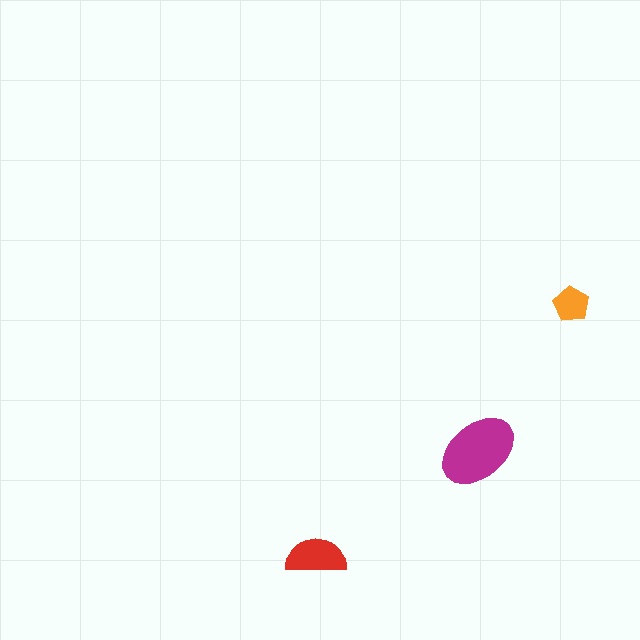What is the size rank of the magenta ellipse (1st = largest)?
1st.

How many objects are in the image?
There are 3 objects in the image.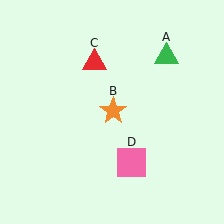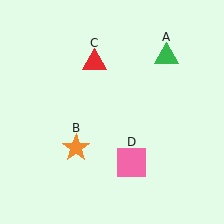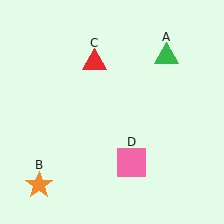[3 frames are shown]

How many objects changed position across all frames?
1 object changed position: orange star (object B).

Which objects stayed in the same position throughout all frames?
Green triangle (object A) and red triangle (object C) and pink square (object D) remained stationary.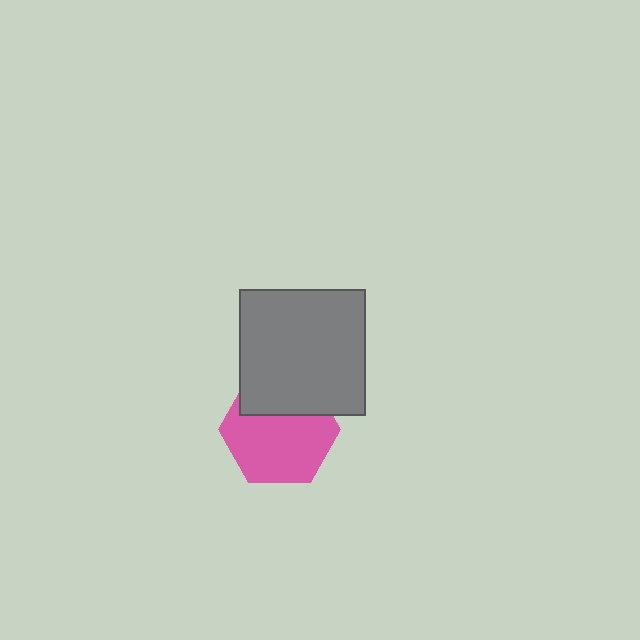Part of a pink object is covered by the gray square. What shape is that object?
It is a hexagon.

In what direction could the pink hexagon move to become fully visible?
The pink hexagon could move down. That would shift it out from behind the gray square entirely.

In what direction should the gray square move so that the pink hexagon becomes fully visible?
The gray square should move up. That is the shortest direction to clear the overlap and leave the pink hexagon fully visible.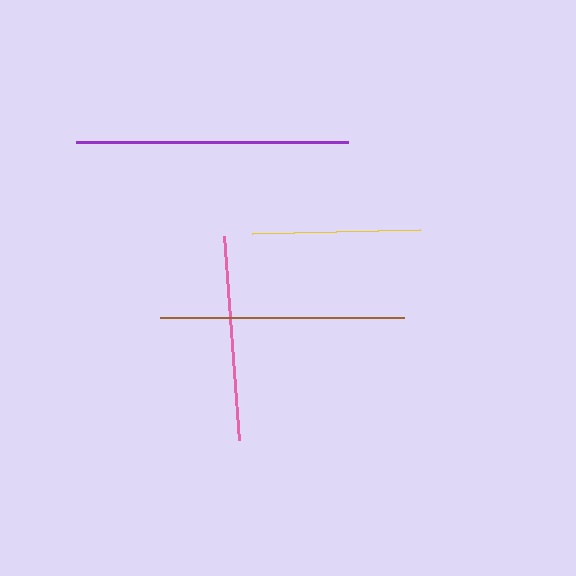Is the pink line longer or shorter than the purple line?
The purple line is longer than the pink line.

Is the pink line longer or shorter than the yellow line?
The pink line is longer than the yellow line.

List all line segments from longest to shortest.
From longest to shortest: purple, brown, pink, yellow.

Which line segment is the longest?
The purple line is the longest at approximately 272 pixels.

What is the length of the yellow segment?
The yellow segment is approximately 167 pixels long.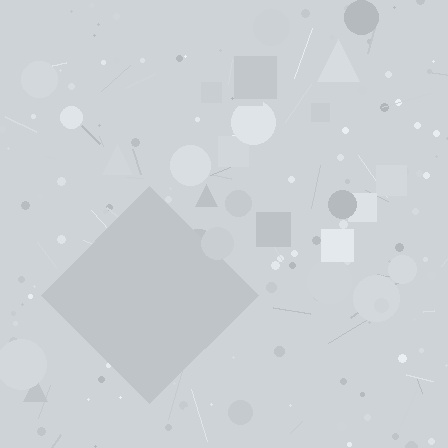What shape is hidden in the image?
A diamond is hidden in the image.